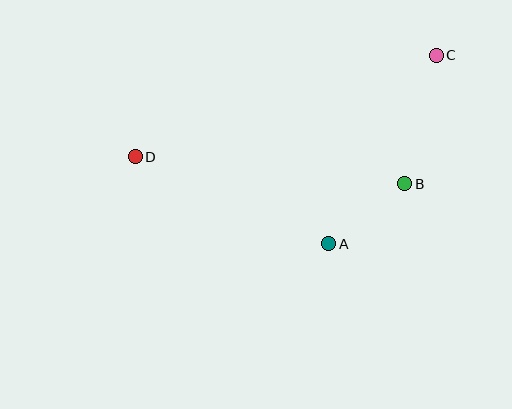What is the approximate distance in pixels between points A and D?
The distance between A and D is approximately 212 pixels.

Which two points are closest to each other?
Points A and B are closest to each other.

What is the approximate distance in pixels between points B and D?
The distance between B and D is approximately 271 pixels.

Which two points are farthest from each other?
Points C and D are farthest from each other.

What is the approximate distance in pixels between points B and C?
The distance between B and C is approximately 132 pixels.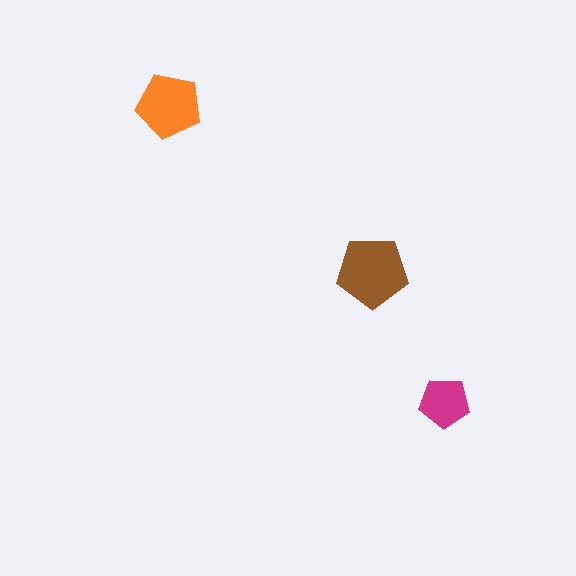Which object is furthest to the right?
The magenta pentagon is rightmost.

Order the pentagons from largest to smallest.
the brown one, the orange one, the magenta one.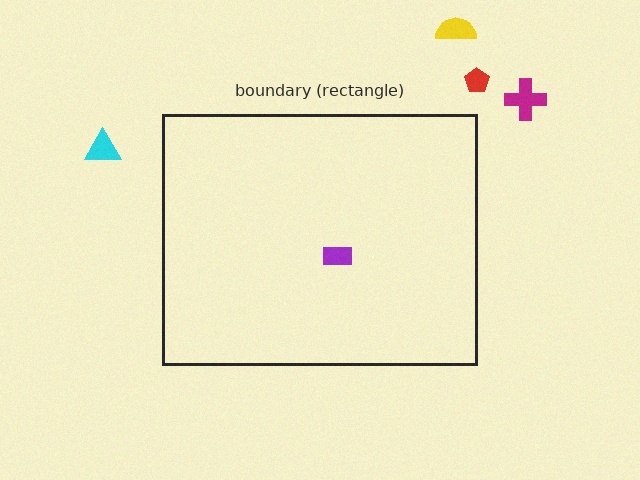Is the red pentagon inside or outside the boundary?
Outside.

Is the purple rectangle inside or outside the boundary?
Inside.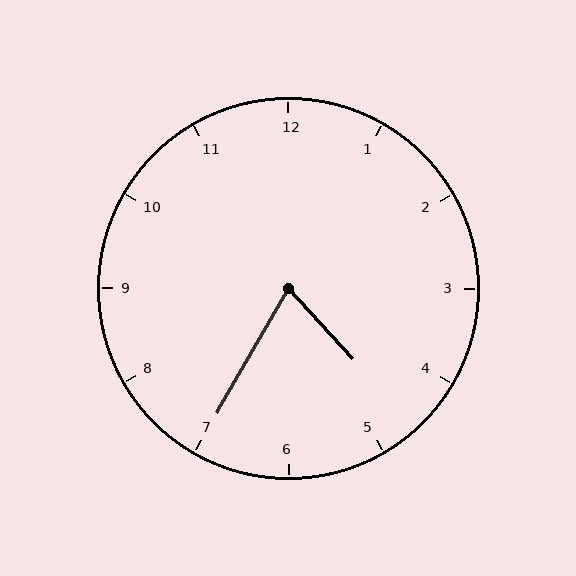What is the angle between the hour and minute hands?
Approximately 72 degrees.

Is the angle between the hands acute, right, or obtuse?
It is acute.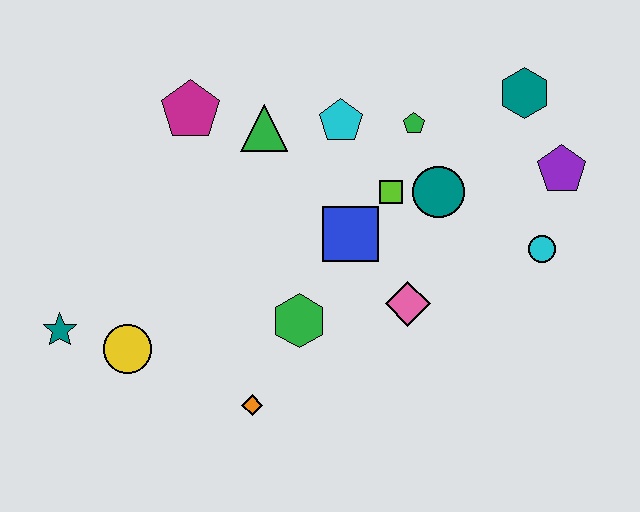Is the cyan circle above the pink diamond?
Yes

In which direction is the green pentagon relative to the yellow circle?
The green pentagon is to the right of the yellow circle.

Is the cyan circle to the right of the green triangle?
Yes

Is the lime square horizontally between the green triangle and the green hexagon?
No